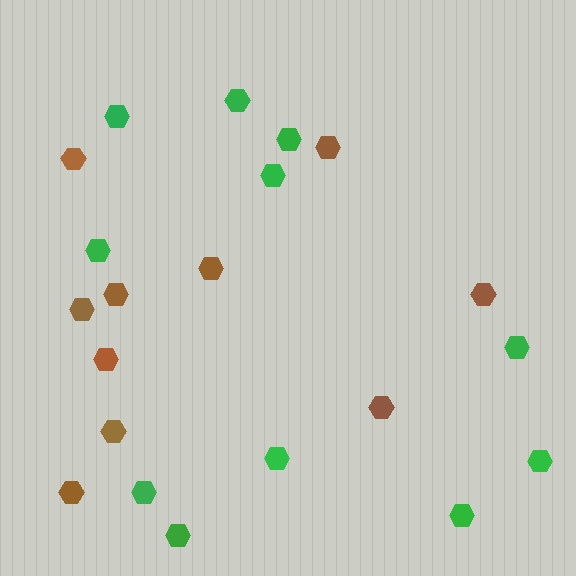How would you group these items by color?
There are 2 groups: one group of brown hexagons (10) and one group of green hexagons (11).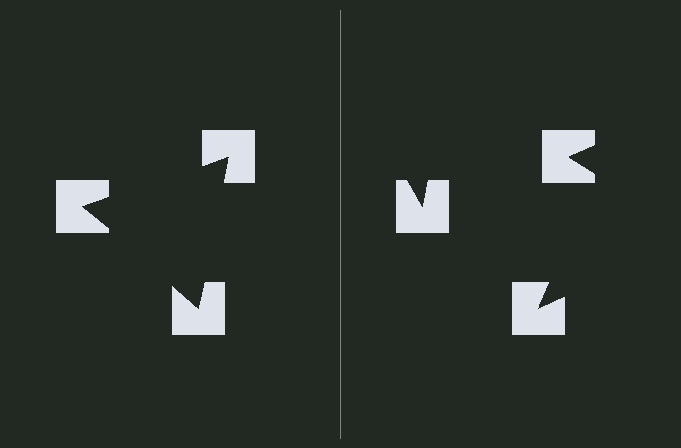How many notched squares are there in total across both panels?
6 — 3 on each side.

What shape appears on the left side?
An illusory triangle.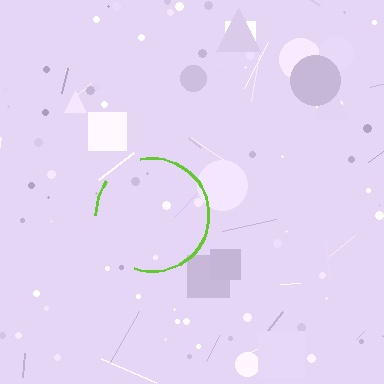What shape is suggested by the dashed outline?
The dashed outline suggests a circle.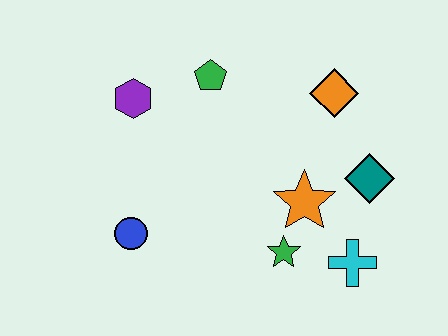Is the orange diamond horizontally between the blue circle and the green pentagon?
No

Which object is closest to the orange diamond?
The teal diamond is closest to the orange diamond.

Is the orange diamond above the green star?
Yes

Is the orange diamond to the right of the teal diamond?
No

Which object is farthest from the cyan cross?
The purple hexagon is farthest from the cyan cross.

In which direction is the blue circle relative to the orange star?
The blue circle is to the left of the orange star.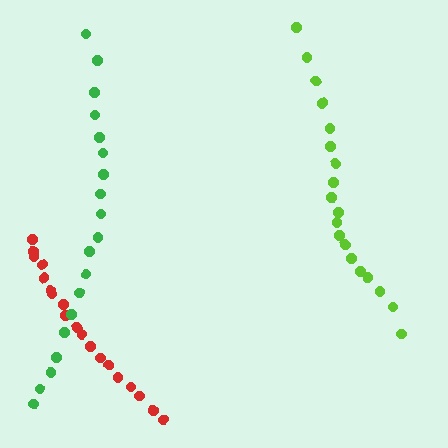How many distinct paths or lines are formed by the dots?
There are 3 distinct paths.